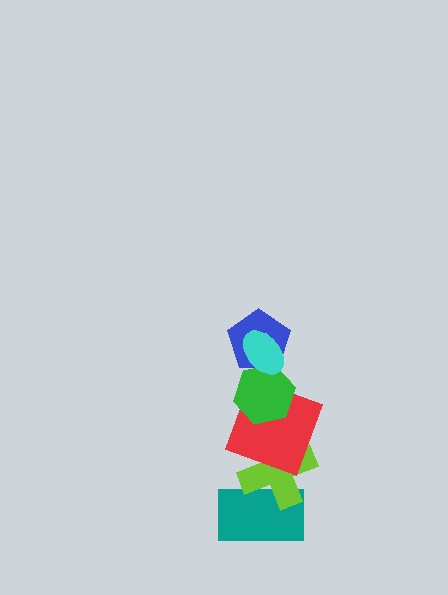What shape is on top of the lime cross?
The red square is on top of the lime cross.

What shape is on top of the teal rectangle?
The lime cross is on top of the teal rectangle.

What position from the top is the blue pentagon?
The blue pentagon is 2nd from the top.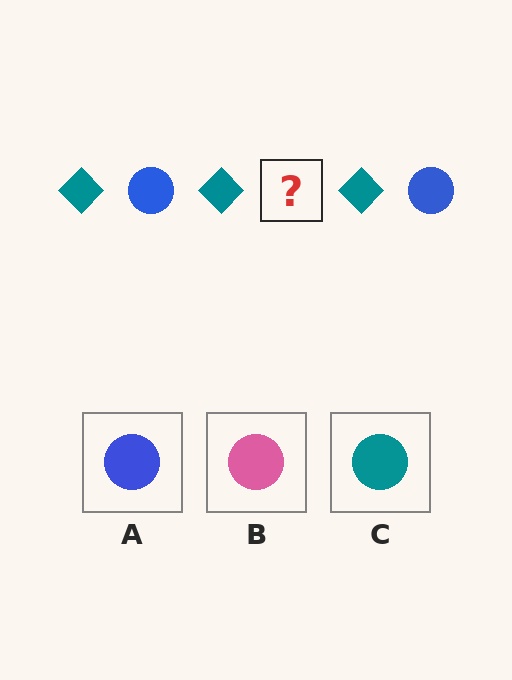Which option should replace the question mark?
Option A.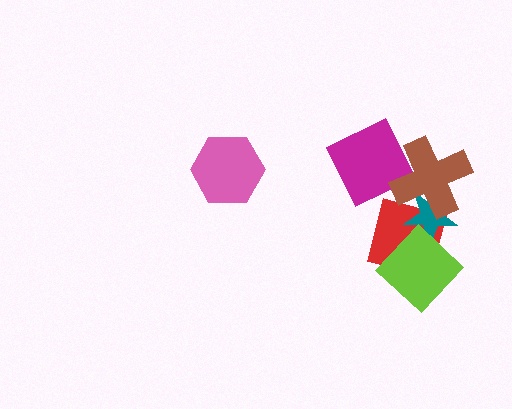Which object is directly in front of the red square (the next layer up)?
The teal star is directly in front of the red square.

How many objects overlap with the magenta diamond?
1 object overlaps with the magenta diamond.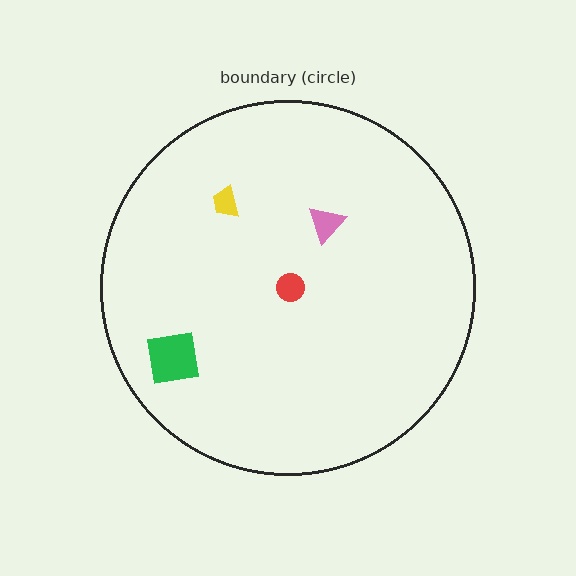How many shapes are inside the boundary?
4 inside, 0 outside.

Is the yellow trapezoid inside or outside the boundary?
Inside.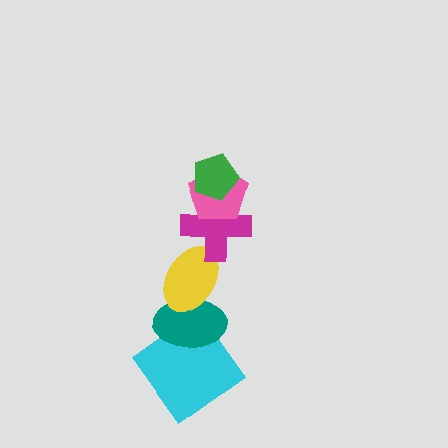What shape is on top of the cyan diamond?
The teal ellipse is on top of the cyan diamond.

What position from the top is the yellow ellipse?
The yellow ellipse is 4th from the top.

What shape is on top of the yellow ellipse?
The magenta cross is on top of the yellow ellipse.